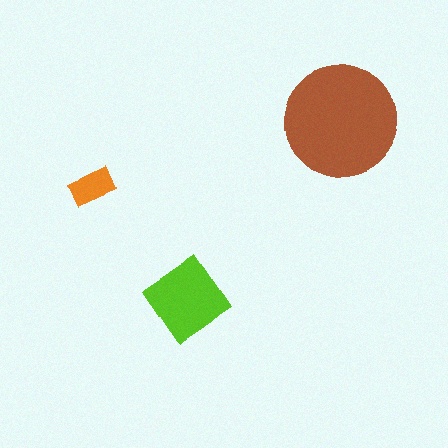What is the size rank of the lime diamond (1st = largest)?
2nd.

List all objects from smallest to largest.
The orange rectangle, the lime diamond, the brown circle.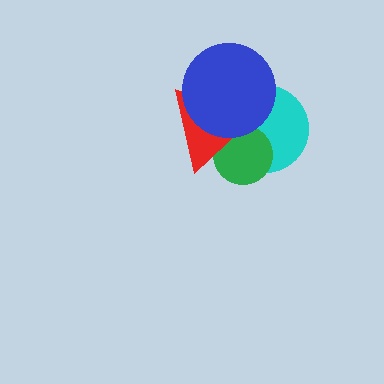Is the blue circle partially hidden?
No, no other shape covers it.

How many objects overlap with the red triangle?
3 objects overlap with the red triangle.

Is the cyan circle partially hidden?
Yes, it is partially covered by another shape.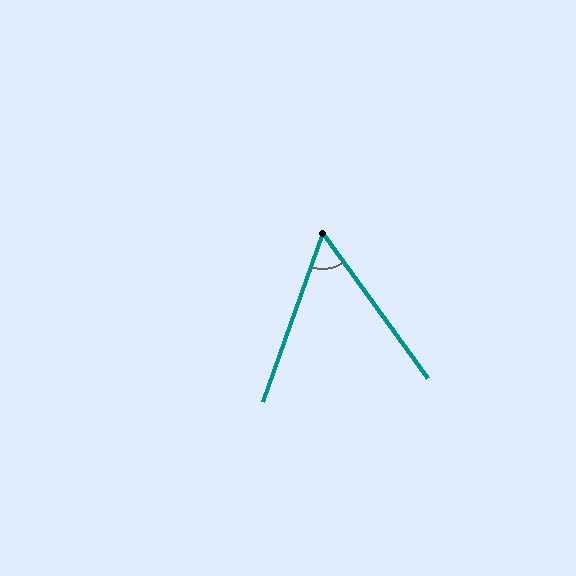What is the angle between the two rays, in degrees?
Approximately 56 degrees.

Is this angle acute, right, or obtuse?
It is acute.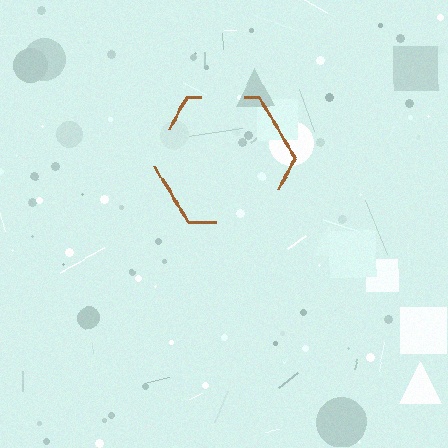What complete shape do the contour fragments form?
The contour fragments form a hexagon.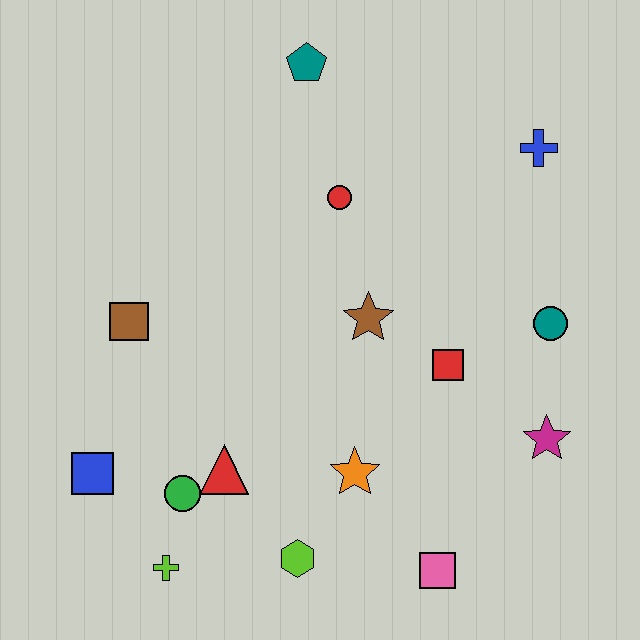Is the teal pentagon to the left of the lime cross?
No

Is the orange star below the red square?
Yes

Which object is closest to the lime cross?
The green circle is closest to the lime cross.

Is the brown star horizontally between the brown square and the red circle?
No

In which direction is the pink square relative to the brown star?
The pink square is below the brown star.